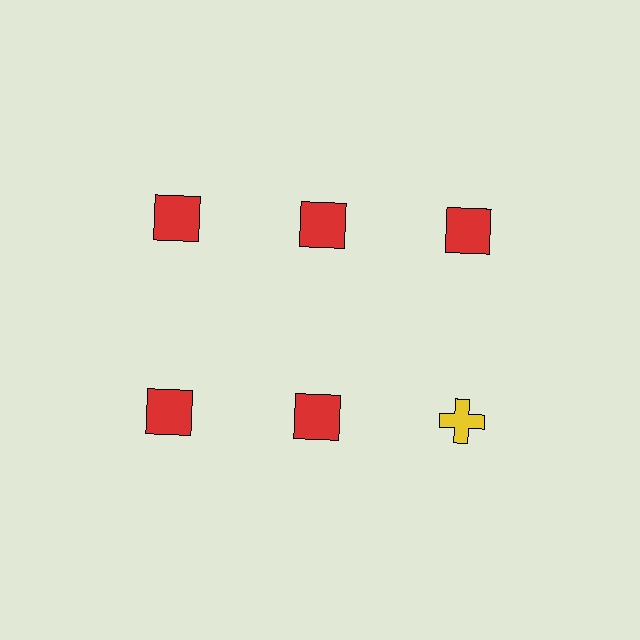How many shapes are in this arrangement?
There are 6 shapes arranged in a grid pattern.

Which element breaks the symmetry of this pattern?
The yellow cross in the second row, center column breaks the symmetry. All other shapes are red squares.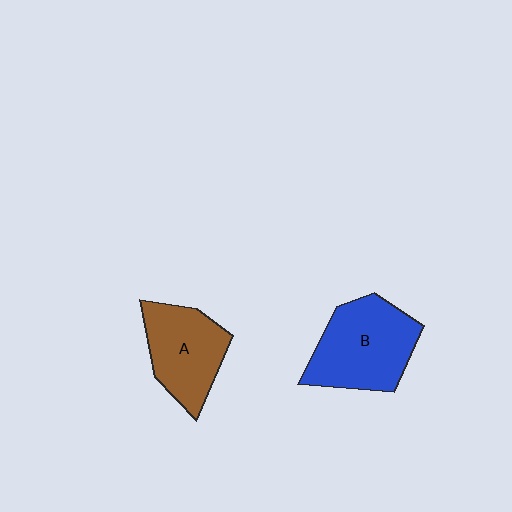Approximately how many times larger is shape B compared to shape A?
Approximately 1.2 times.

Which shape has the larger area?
Shape B (blue).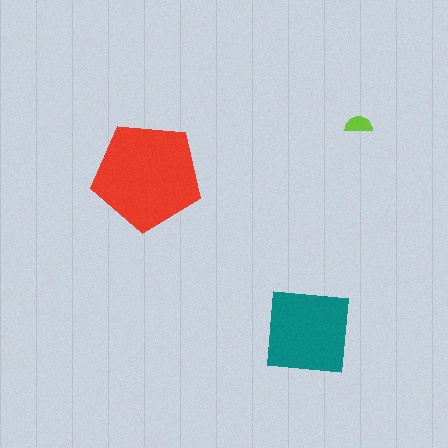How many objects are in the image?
There are 3 objects in the image.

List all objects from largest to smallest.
The red pentagon, the teal square, the lime semicircle.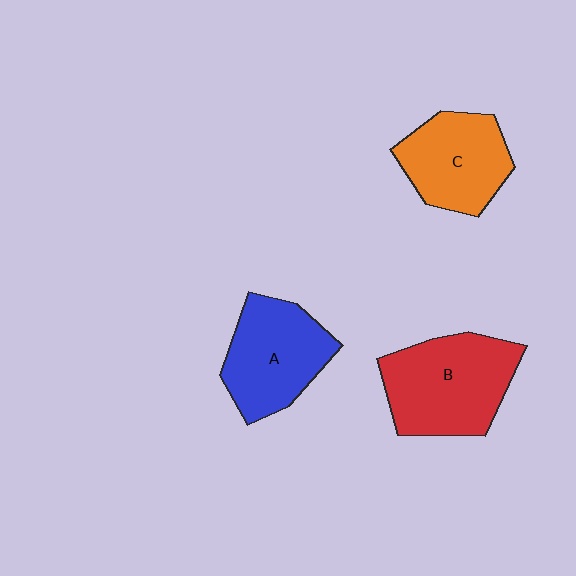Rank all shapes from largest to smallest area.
From largest to smallest: B (red), A (blue), C (orange).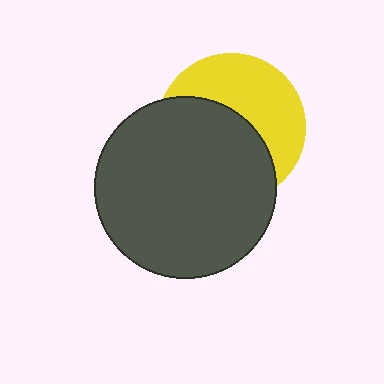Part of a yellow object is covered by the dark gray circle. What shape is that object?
It is a circle.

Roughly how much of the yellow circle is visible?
About half of it is visible (roughly 46%).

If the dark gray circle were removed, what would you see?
You would see the complete yellow circle.